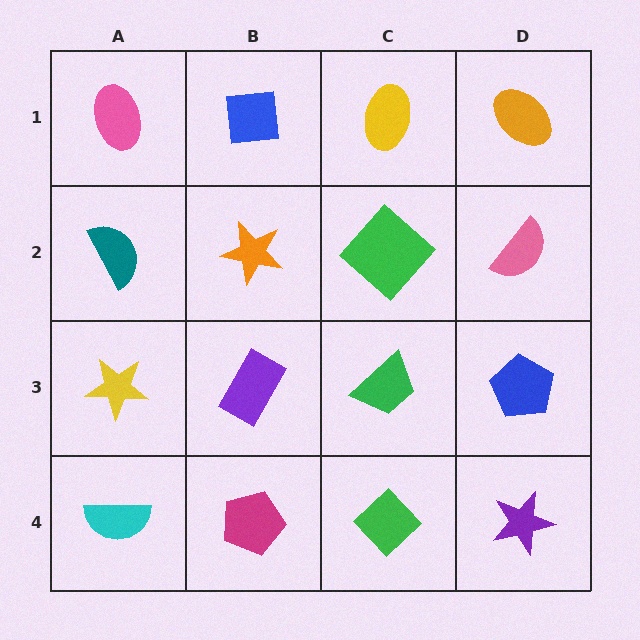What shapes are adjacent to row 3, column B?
An orange star (row 2, column B), a magenta pentagon (row 4, column B), a yellow star (row 3, column A), a green trapezoid (row 3, column C).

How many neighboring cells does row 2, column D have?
3.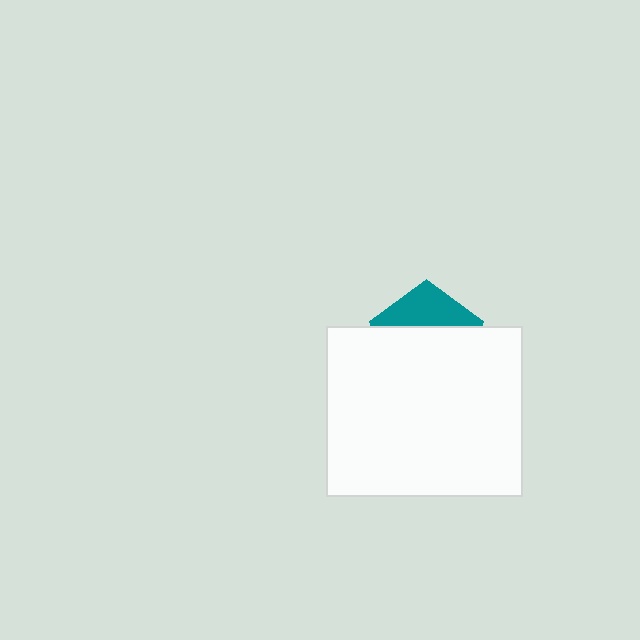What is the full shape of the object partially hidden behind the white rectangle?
The partially hidden object is a teal pentagon.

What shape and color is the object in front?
The object in front is a white rectangle.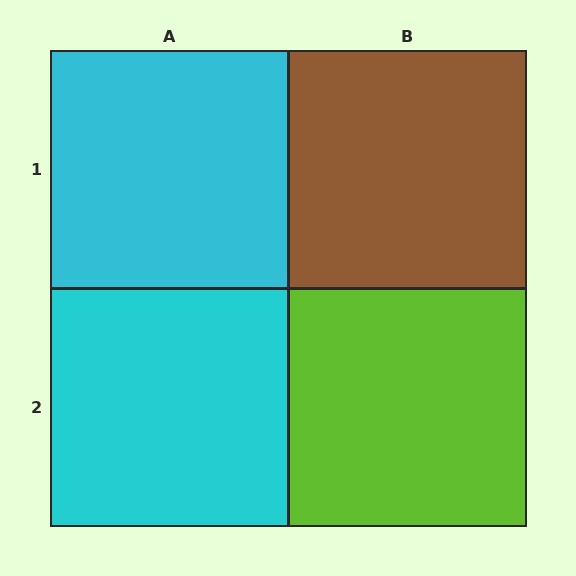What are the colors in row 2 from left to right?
Cyan, lime.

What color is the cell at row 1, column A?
Cyan.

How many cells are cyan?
2 cells are cyan.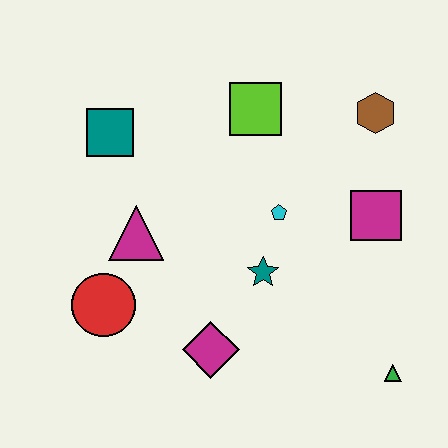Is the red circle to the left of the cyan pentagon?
Yes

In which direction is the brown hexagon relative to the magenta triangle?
The brown hexagon is to the right of the magenta triangle.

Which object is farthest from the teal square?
The green triangle is farthest from the teal square.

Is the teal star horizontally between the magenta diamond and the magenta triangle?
No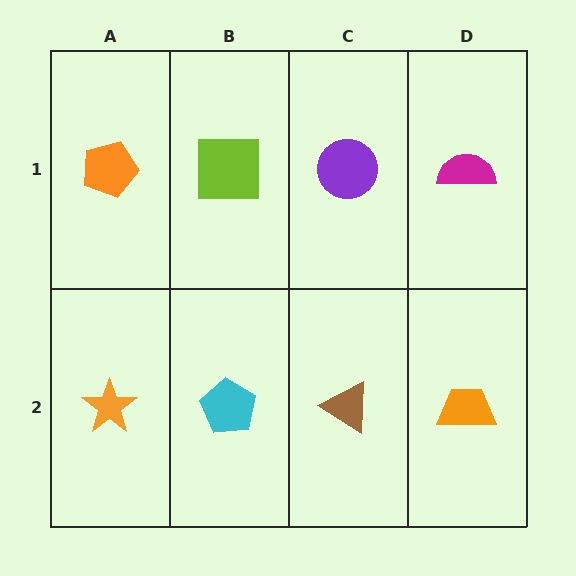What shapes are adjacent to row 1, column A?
An orange star (row 2, column A), a lime square (row 1, column B).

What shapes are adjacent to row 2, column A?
An orange pentagon (row 1, column A), a cyan pentagon (row 2, column B).